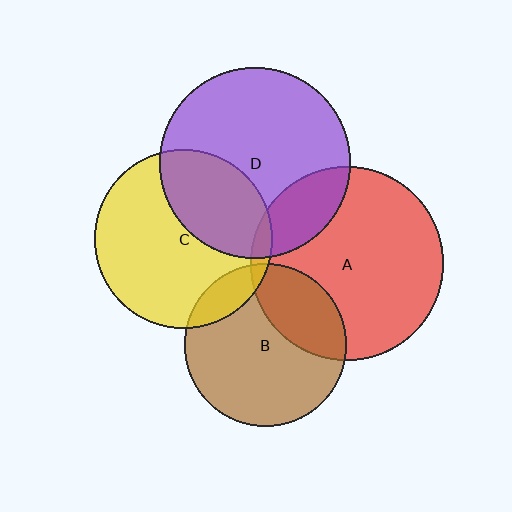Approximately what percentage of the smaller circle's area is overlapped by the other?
Approximately 20%.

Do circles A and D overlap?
Yes.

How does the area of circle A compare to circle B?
Approximately 1.4 times.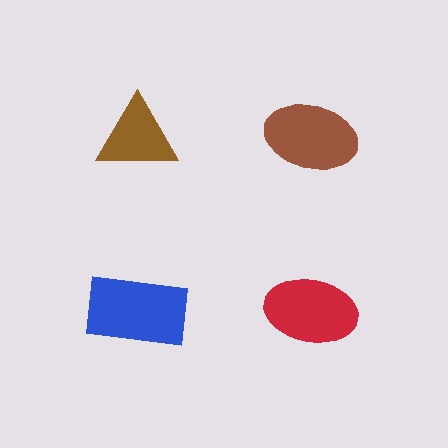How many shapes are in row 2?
2 shapes.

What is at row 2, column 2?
A red ellipse.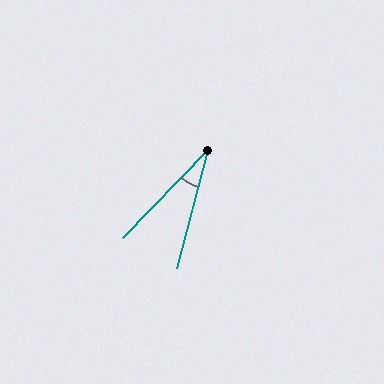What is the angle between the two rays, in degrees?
Approximately 29 degrees.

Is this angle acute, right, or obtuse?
It is acute.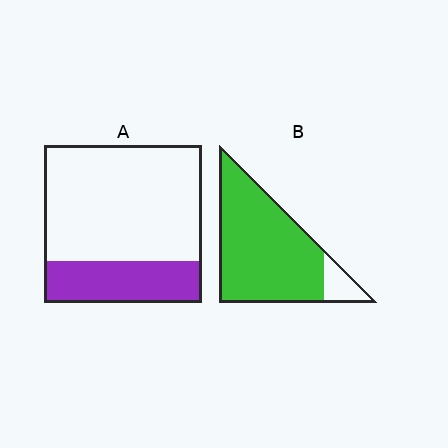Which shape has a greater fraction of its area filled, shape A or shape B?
Shape B.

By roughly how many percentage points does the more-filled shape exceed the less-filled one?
By roughly 60 percentage points (B over A).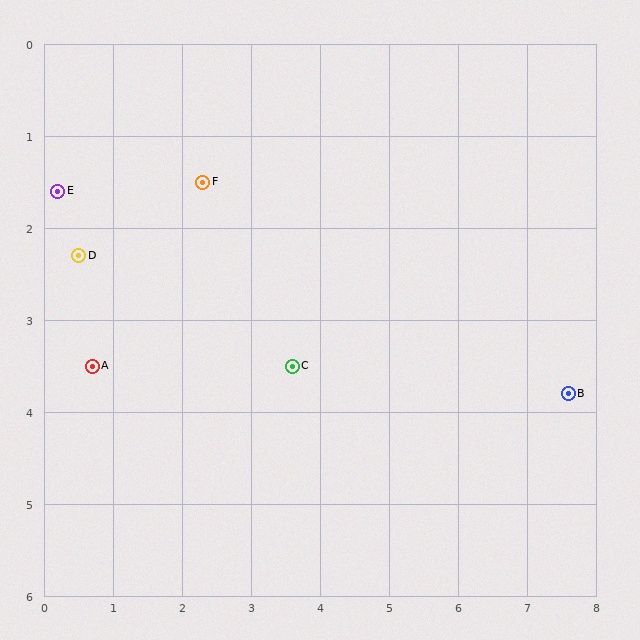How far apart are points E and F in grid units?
Points E and F are about 2.1 grid units apart.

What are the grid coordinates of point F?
Point F is at approximately (2.3, 1.5).